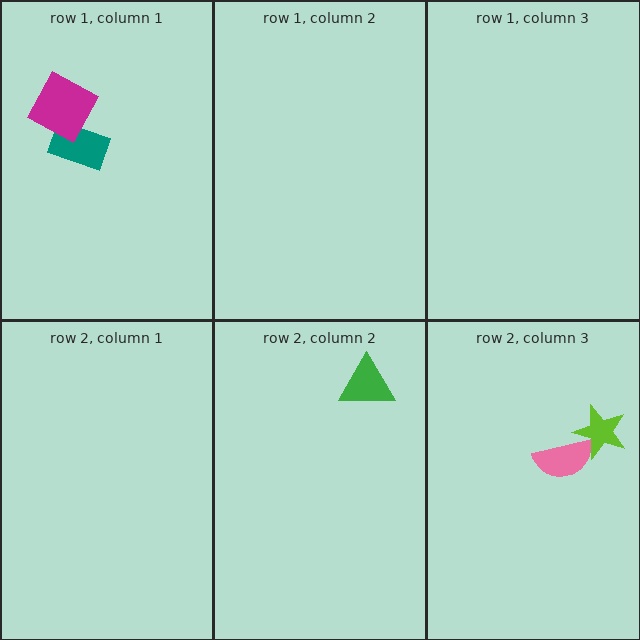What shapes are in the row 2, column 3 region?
The pink semicircle, the lime star.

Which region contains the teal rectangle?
The row 1, column 1 region.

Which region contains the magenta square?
The row 1, column 1 region.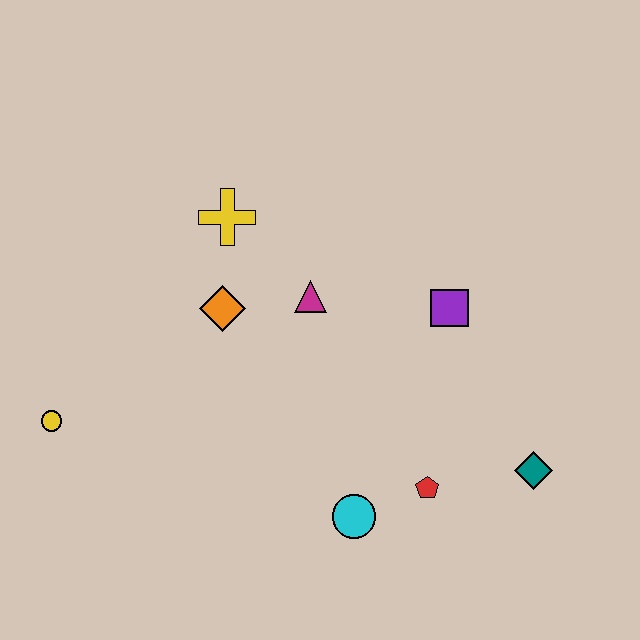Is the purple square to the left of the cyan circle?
No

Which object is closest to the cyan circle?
The red pentagon is closest to the cyan circle.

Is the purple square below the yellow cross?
Yes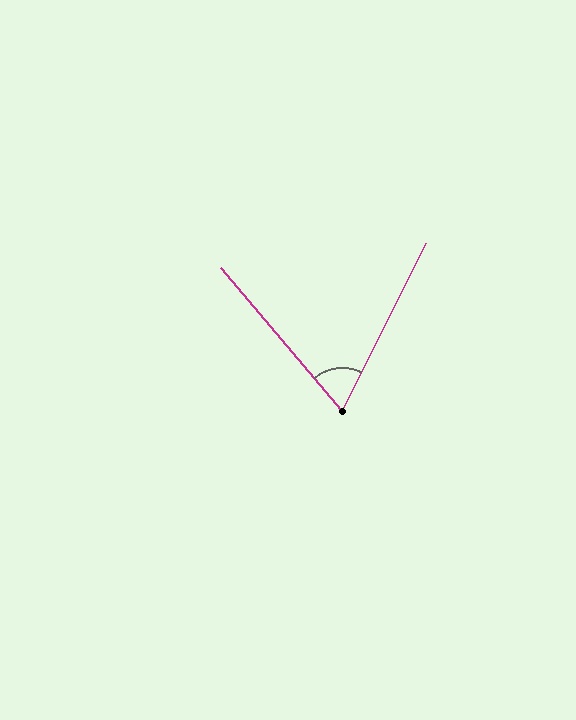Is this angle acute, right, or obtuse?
It is acute.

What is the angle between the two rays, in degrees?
Approximately 67 degrees.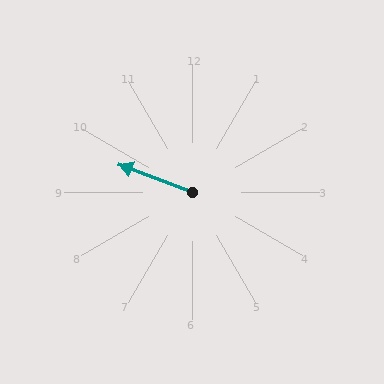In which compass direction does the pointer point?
West.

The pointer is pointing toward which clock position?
Roughly 10 o'clock.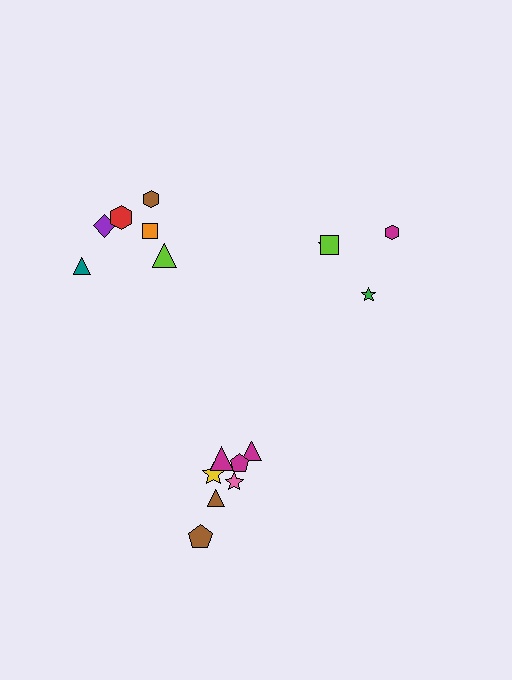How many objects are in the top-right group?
There are 4 objects.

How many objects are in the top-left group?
There are 6 objects.